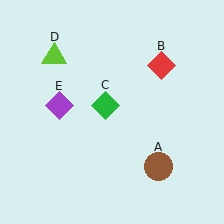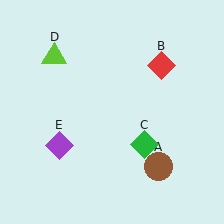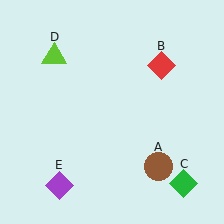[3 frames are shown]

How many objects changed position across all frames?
2 objects changed position: green diamond (object C), purple diamond (object E).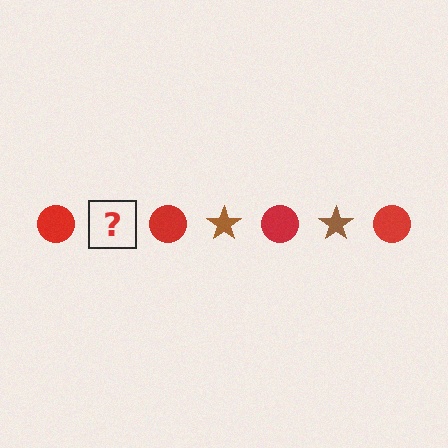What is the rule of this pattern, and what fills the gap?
The rule is that the pattern alternates between red circle and brown star. The gap should be filled with a brown star.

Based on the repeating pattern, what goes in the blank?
The blank should be a brown star.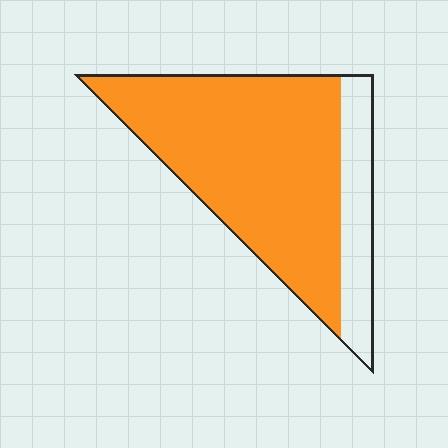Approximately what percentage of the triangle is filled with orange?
Approximately 80%.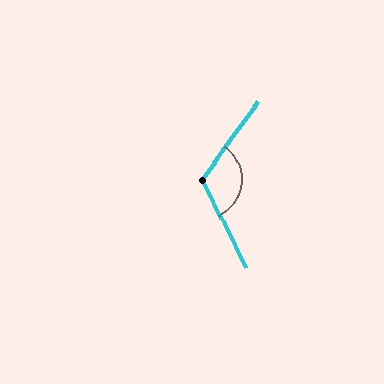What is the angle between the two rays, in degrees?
Approximately 118 degrees.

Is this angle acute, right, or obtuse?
It is obtuse.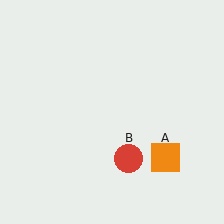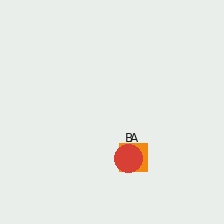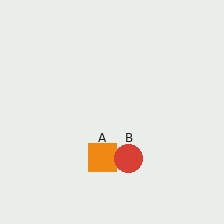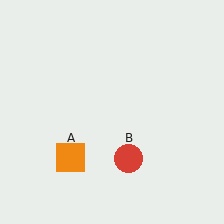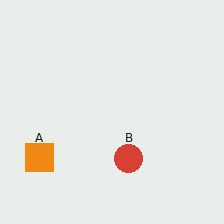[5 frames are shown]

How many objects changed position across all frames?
1 object changed position: orange square (object A).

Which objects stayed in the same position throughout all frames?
Red circle (object B) remained stationary.